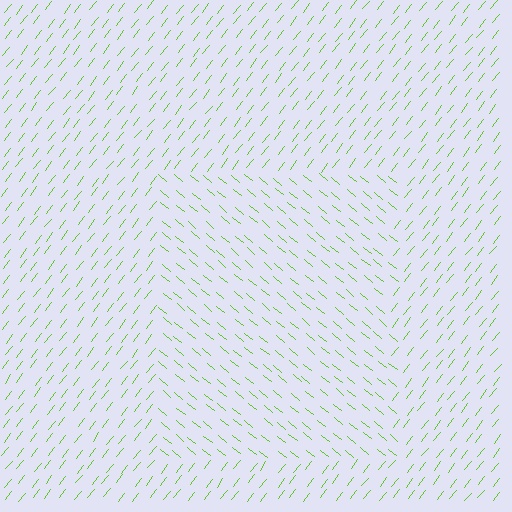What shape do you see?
I see a rectangle.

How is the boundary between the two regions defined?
The boundary is defined purely by a change in line orientation (approximately 88 degrees difference). All lines are the same color and thickness.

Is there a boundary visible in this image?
Yes, there is a texture boundary formed by a change in line orientation.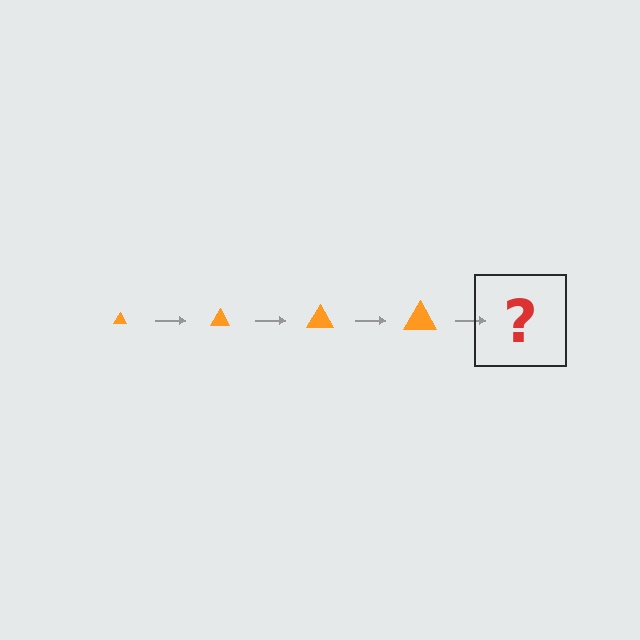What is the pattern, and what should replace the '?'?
The pattern is that the triangle gets progressively larger each step. The '?' should be an orange triangle, larger than the previous one.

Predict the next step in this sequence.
The next step is an orange triangle, larger than the previous one.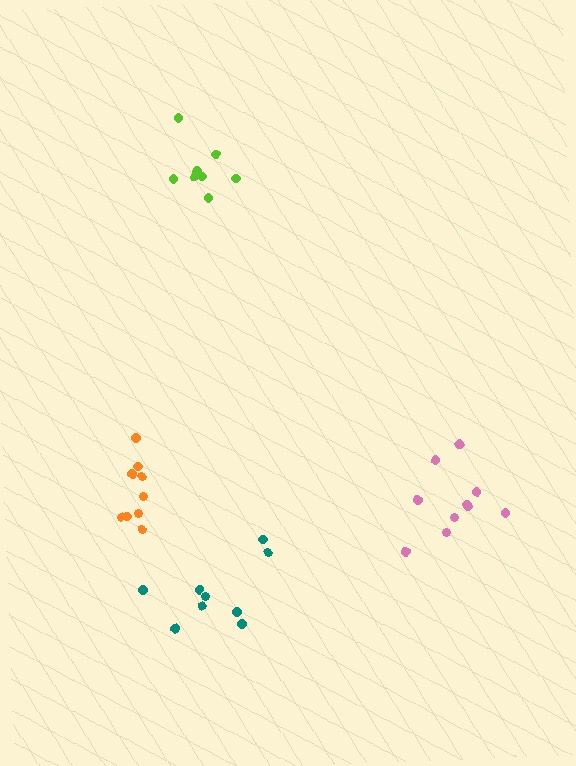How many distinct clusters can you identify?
There are 4 distinct clusters.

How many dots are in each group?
Group 1: 8 dots, Group 2: 9 dots, Group 3: 9 dots, Group 4: 10 dots (36 total).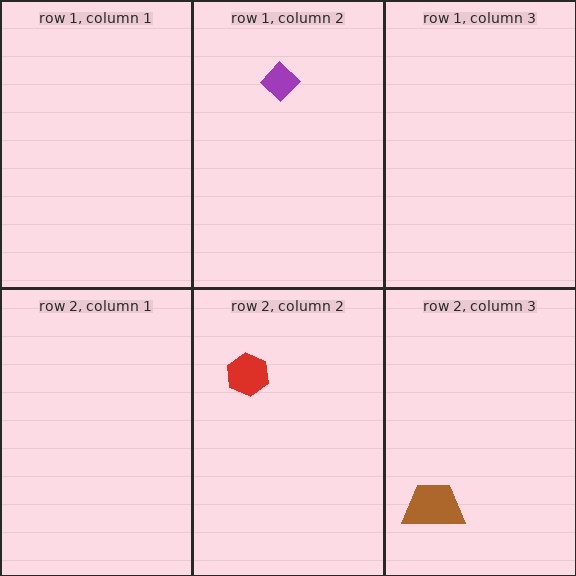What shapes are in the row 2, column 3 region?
The brown trapezoid.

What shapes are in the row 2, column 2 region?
The red hexagon.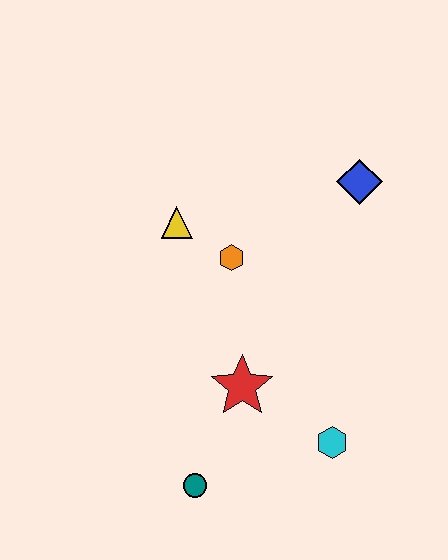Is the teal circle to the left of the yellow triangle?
No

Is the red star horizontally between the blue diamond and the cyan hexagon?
No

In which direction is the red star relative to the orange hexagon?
The red star is below the orange hexagon.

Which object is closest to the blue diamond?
The orange hexagon is closest to the blue diamond.